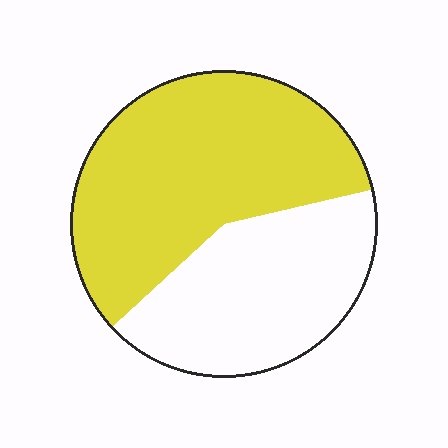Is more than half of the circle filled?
Yes.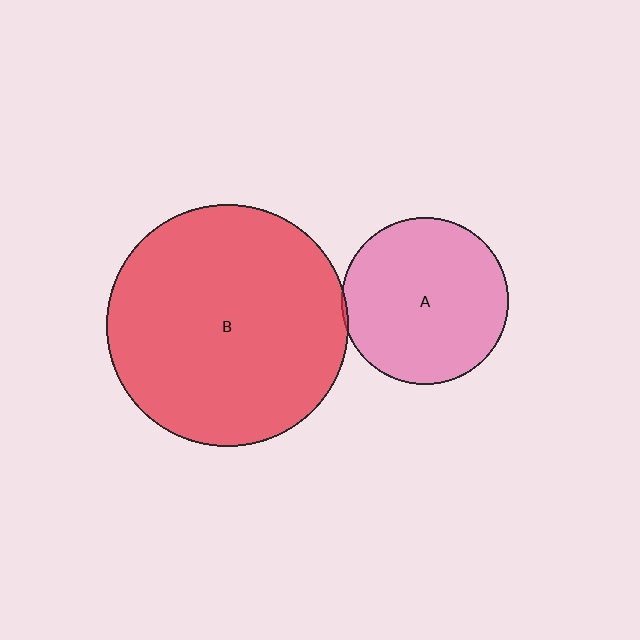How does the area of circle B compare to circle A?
Approximately 2.1 times.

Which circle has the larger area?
Circle B (red).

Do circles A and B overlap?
Yes.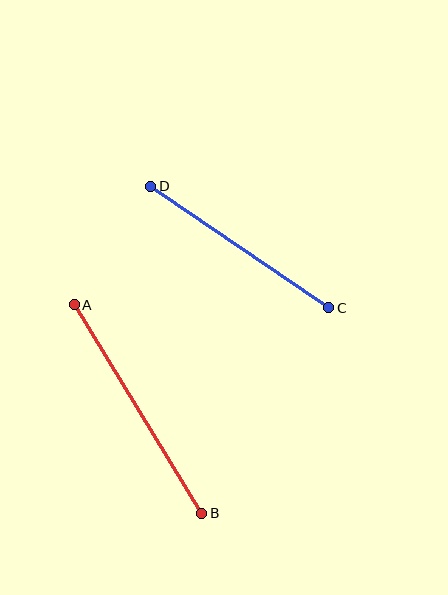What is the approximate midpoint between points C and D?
The midpoint is at approximately (240, 247) pixels.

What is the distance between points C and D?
The distance is approximately 215 pixels.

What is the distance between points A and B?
The distance is approximately 245 pixels.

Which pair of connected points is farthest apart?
Points A and B are farthest apart.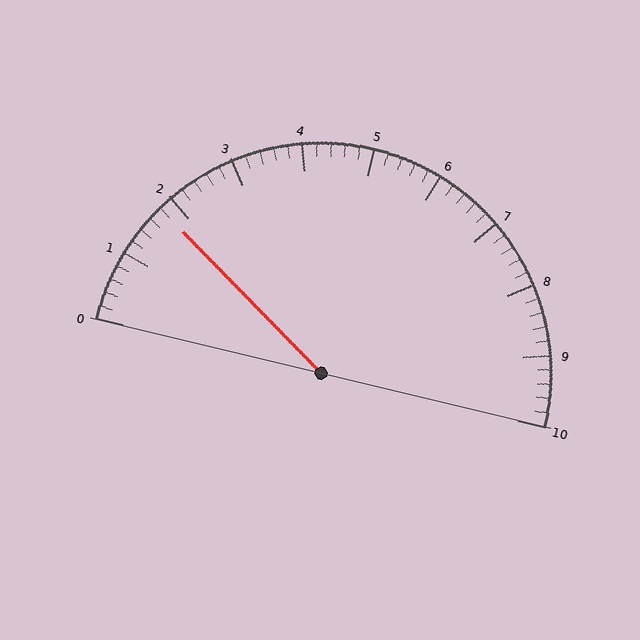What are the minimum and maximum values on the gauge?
The gauge ranges from 0 to 10.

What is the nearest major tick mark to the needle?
The nearest major tick mark is 2.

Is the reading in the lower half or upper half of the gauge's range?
The reading is in the lower half of the range (0 to 10).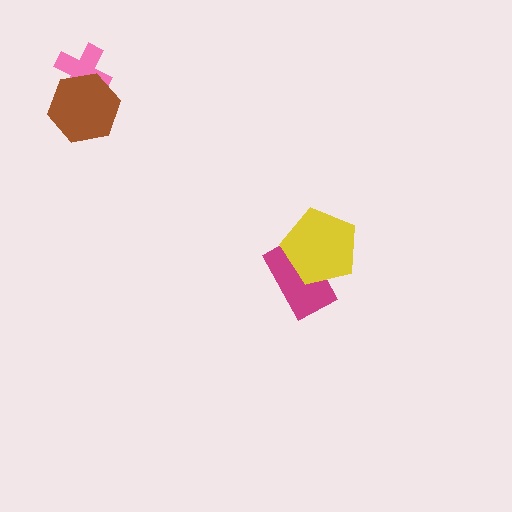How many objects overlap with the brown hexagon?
1 object overlaps with the brown hexagon.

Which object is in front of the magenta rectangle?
The yellow pentagon is in front of the magenta rectangle.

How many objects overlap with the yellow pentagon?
1 object overlaps with the yellow pentagon.